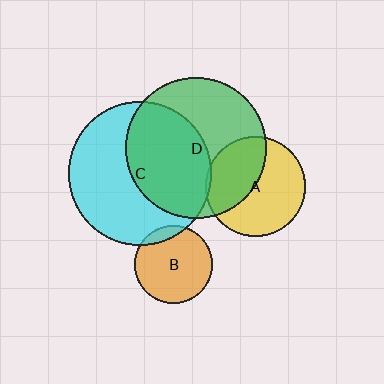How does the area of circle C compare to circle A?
Approximately 2.0 times.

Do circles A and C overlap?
Yes.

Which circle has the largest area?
Circle C (cyan).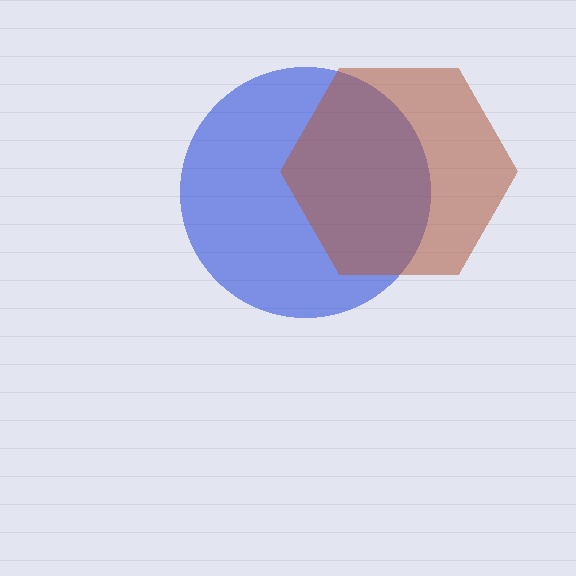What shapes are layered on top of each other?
The layered shapes are: a blue circle, a brown hexagon.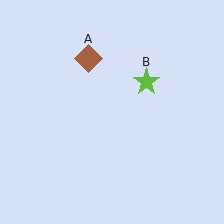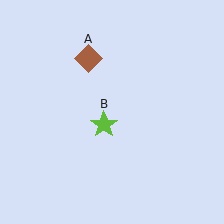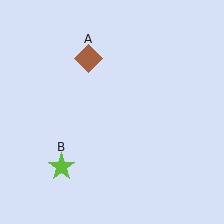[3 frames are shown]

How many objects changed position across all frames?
1 object changed position: lime star (object B).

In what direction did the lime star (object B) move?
The lime star (object B) moved down and to the left.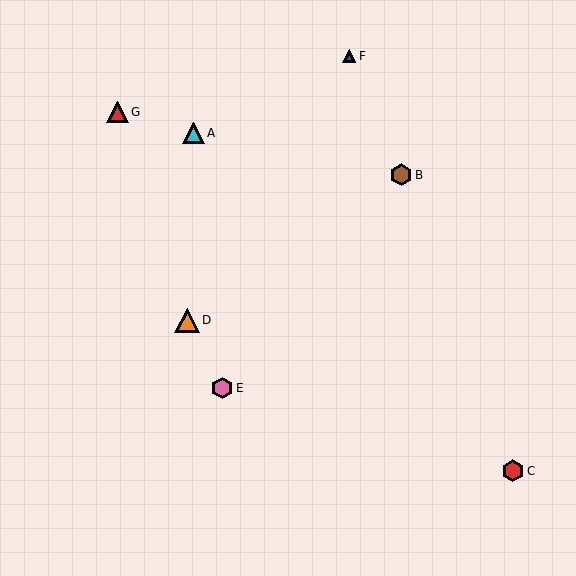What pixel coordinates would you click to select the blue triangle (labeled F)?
Click at (349, 56) to select the blue triangle F.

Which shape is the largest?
The orange triangle (labeled D) is the largest.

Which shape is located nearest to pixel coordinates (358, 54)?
The blue triangle (labeled F) at (349, 56) is nearest to that location.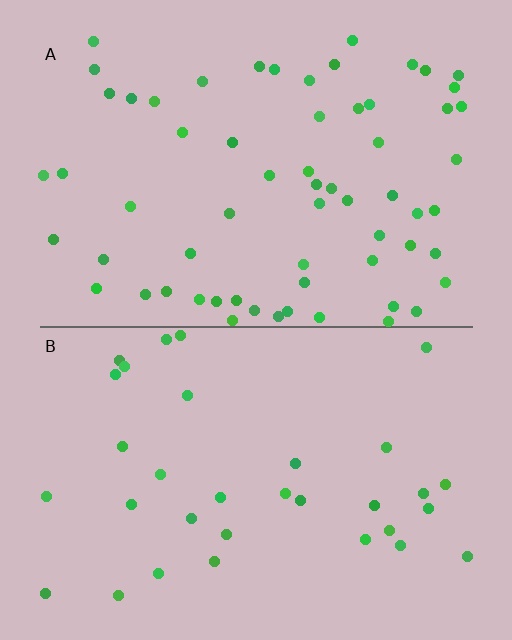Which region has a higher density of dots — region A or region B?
A (the top).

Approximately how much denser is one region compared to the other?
Approximately 1.9× — region A over region B.